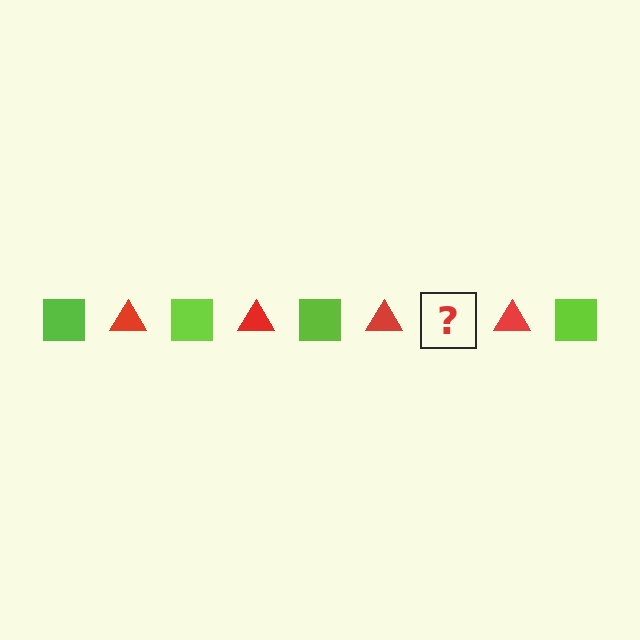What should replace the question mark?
The question mark should be replaced with a lime square.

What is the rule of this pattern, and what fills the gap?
The rule is that the pattern alternates between lime square and red triangle. The gap should be filled with a lime square.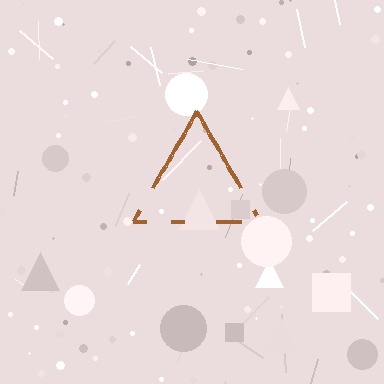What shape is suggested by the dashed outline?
The dashed outline suggests a triangle.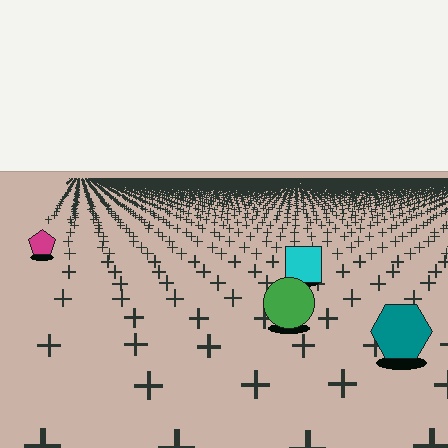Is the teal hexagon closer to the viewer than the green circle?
Yes. The teal hexagon is closer — you can tell from the texture gradient: the ground texture is coarser near it.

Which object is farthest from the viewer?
The magenta pentagon is farthest from the viewer. It appears smaller and the ground texture around it is denser.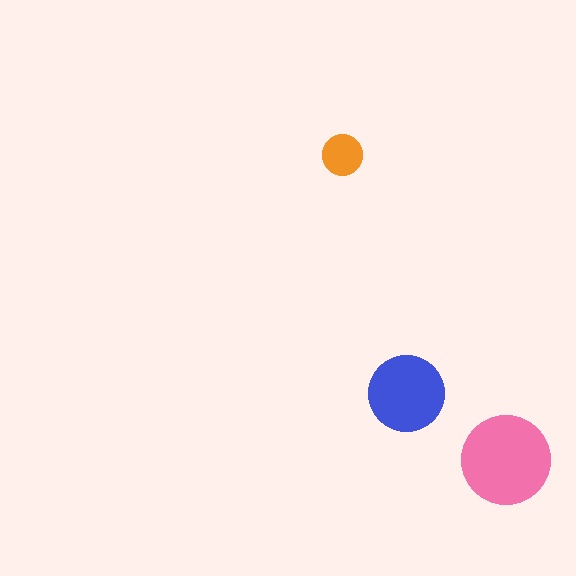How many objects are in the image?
There are 3 objects in the image.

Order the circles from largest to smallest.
the pink one, the blue one, the orange one.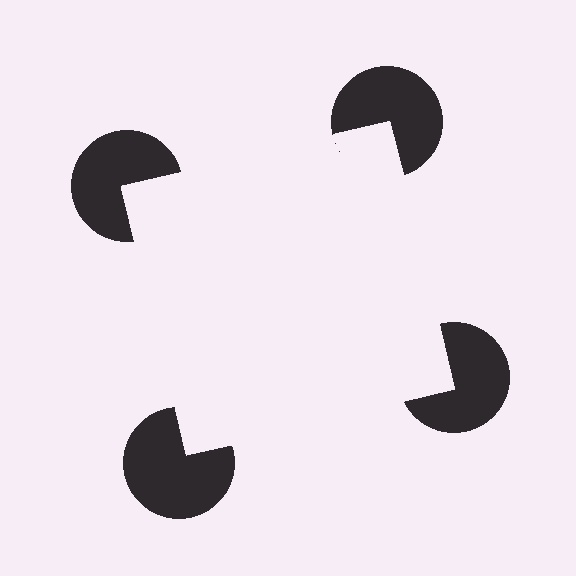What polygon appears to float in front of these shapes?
An illusory square — its edges are inferred from the aligned wedge cuts in the pac-man discs, not physically drawn.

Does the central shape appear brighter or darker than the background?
It typically appears slightly brighter than the background, even though no actual brightness change is drawn.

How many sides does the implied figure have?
4 sides.